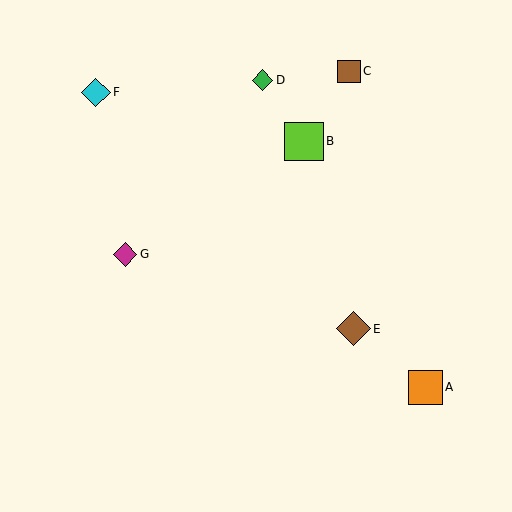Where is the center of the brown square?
The center of the brown square is at (349, 71).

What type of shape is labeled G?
Shape G is a magenta diamond.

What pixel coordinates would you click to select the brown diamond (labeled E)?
Click at (353, 329) to select the brown diamond E.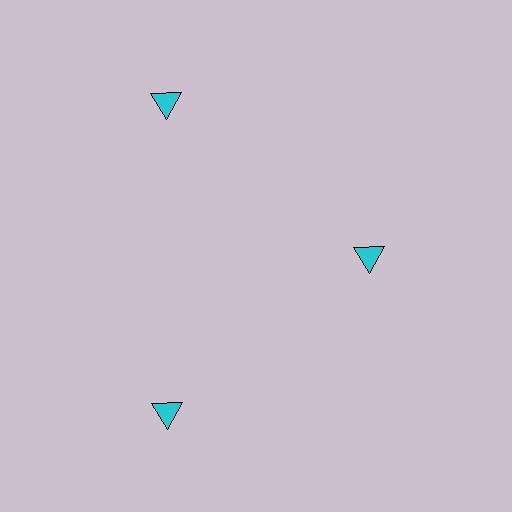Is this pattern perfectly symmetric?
No. The 3 cyan triangles are arranged in a ring, but one element near the 3 o'clock position is pulled inward toward the center, breaking the 3-fold rotational symmetry.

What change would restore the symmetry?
The symmetry would be restored by moving it outward, back onto the ring so that all 3 triangles sit at equal angles and equal distance from the center.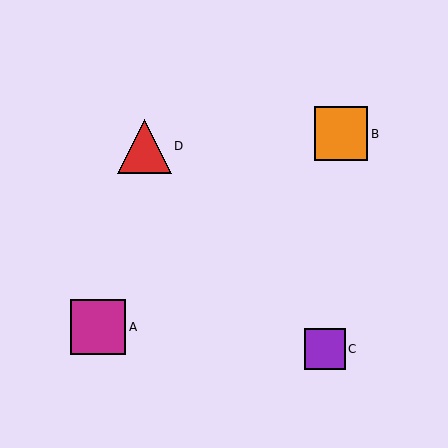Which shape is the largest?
The magenta square (labeled A) is the largest.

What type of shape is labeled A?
Shape A is a magenta square.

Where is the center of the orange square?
The center of the orange square is at (341, 134).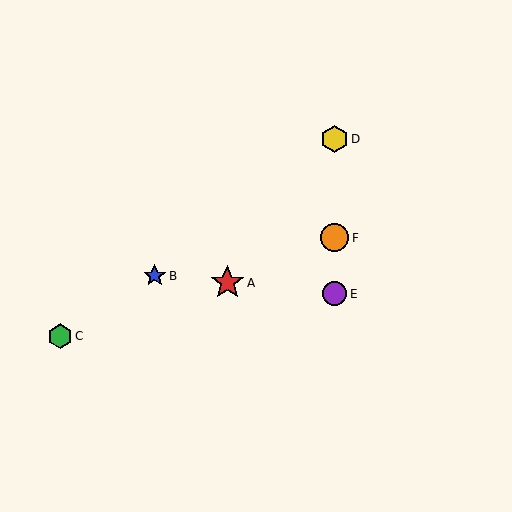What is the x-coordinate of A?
Object A is at x≈227.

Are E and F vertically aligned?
Yes, both are at x≈334.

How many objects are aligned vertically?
3 objects (D, E, F) are aligned vertically.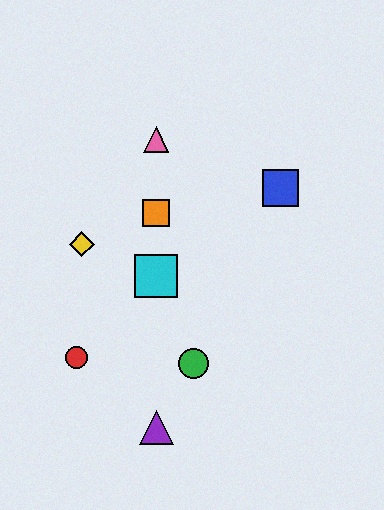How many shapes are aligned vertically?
4 shapes (the purple triangle, the orange square, the cyan square, the pink triangle) are aligned vertically.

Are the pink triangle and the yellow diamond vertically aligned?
No, the pink triangle is at x≈156 and the yellow diamond is at x≈82.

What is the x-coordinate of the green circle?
The green circle is at x≈194.